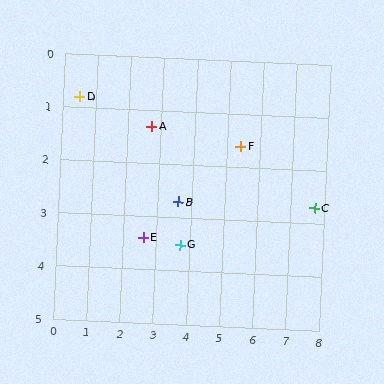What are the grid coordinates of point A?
Point A is at approximately (2.7, 1.3).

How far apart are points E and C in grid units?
Points E and C are about 5.1 grid units apart.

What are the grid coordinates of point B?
Point B is at approximately (3.6, 2.7).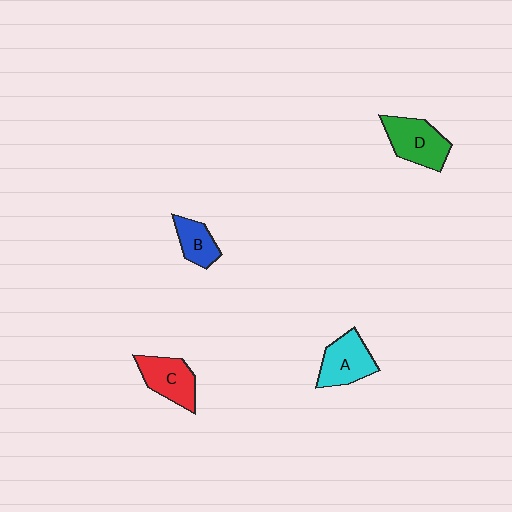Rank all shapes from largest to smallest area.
From largest to smallest: D (green), A (cyan), C (red), B (blue).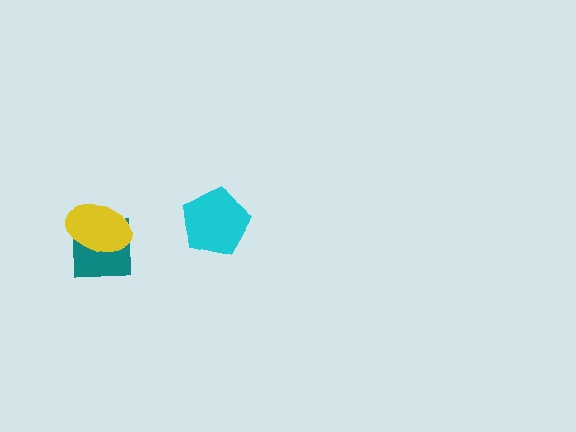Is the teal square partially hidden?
Yes, it is partially covered by another shape.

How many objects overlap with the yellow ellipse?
1 object overlaps with the yellow ellipse.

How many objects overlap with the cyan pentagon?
0 objects overlap with the cyan pentagon.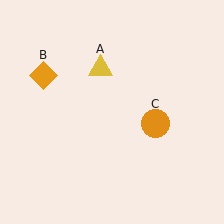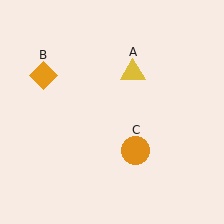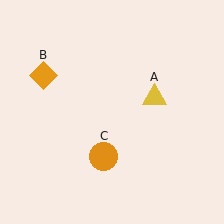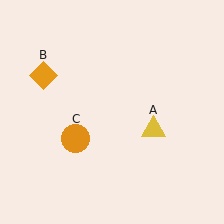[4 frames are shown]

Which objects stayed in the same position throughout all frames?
Orange diamond (object B) remained stationary.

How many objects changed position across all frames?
2 objects changed position: yellow triangle (object A), orange circle (object C).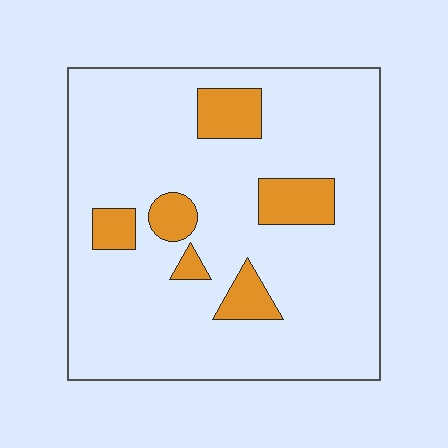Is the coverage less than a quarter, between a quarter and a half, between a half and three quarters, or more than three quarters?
Less than a quarter.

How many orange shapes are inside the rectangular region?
6.